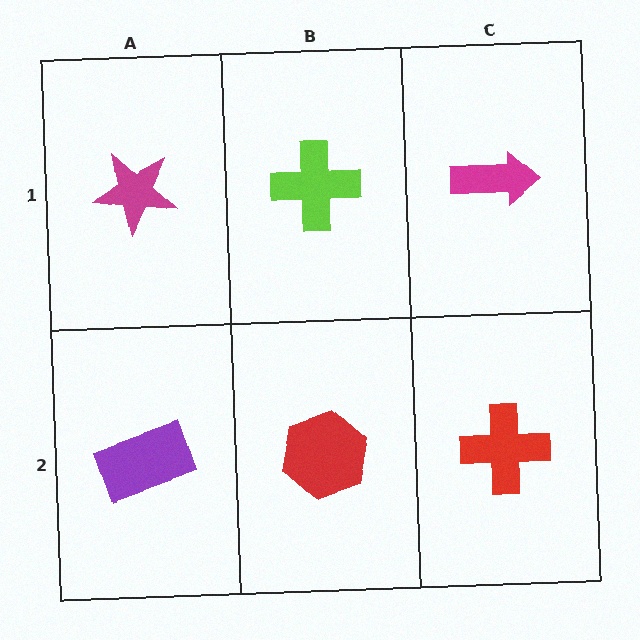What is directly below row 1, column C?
A red cross.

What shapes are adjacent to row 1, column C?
A red cross (row 2, column C), a lime cross (row 1, column B).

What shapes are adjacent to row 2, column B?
A lime cross (row 1, column B), a purple rectangle (row 2, column A), a red cross (row 2, column C).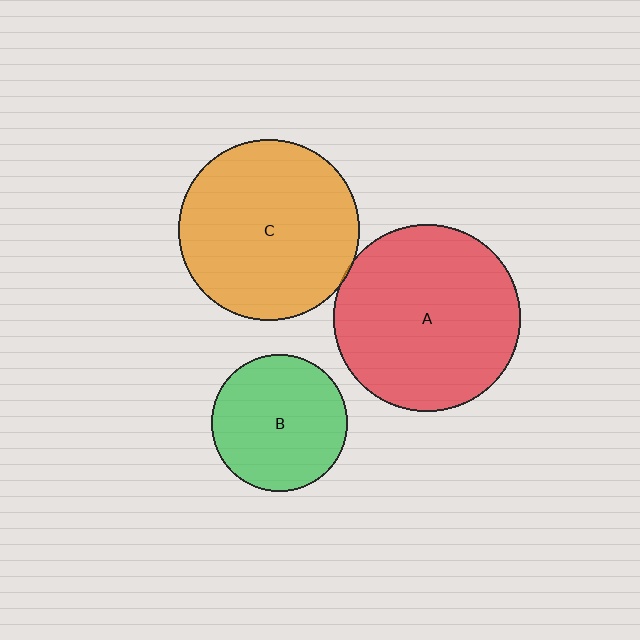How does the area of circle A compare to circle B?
Approximately 1.9 times.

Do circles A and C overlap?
Yes.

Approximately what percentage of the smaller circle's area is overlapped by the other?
Approximately 5%.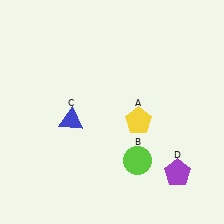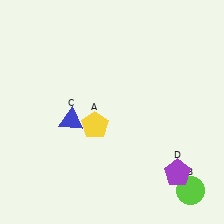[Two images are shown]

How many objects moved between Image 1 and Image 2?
2 objects moved between the two images.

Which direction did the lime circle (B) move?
The lime circle (B) moved right.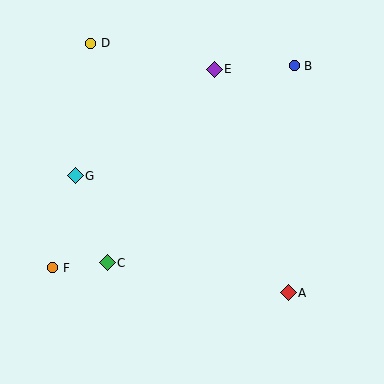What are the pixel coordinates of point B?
Point B is at (294, 66).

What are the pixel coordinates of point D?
Point D is at (91, 43).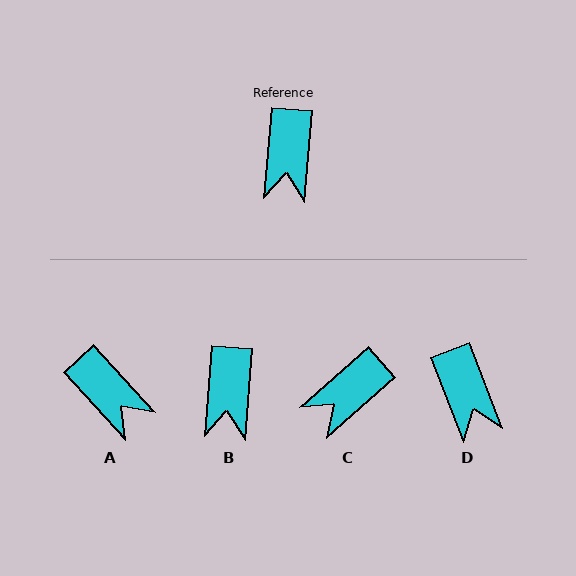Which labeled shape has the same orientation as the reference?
B.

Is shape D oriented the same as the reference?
No, it is off by about 26 degrees.